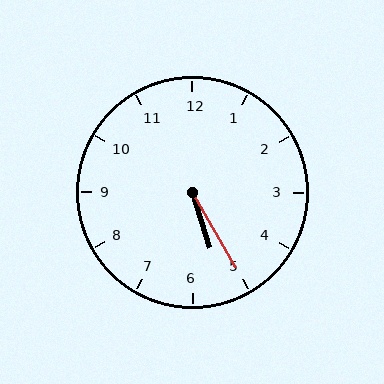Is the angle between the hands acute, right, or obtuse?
It is acute.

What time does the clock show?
5:25.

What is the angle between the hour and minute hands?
Approximately 12 degrees.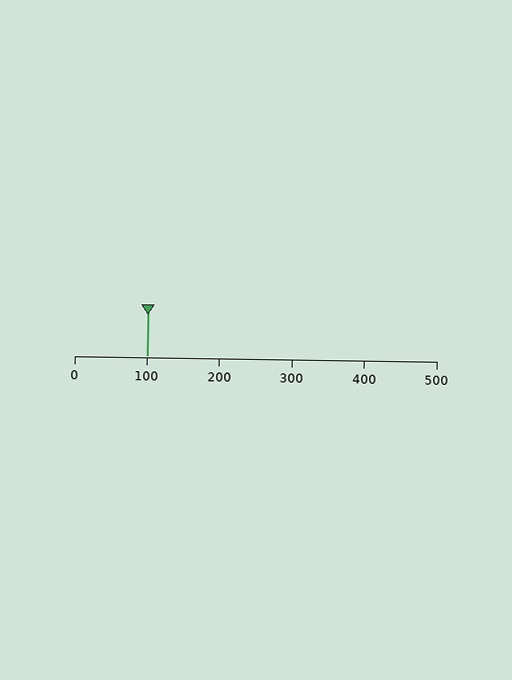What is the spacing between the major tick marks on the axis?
The major ticks are spaced 100 apart.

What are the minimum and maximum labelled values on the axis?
The axis runs from 0 to 500.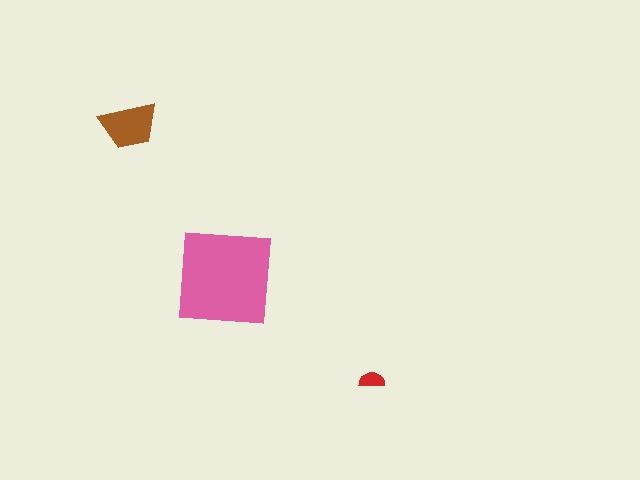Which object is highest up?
The brown trapezoid is topmost.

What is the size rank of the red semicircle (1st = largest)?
3rd.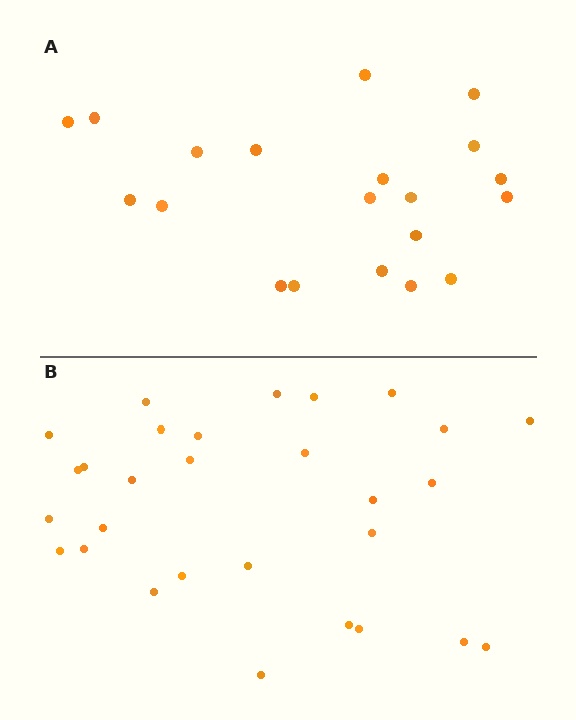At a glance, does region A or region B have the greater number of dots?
Region B (the bottom region) has more dots.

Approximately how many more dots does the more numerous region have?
Region B has roughly 8 or so more dots than region A.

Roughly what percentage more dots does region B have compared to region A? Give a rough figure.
About 45% more.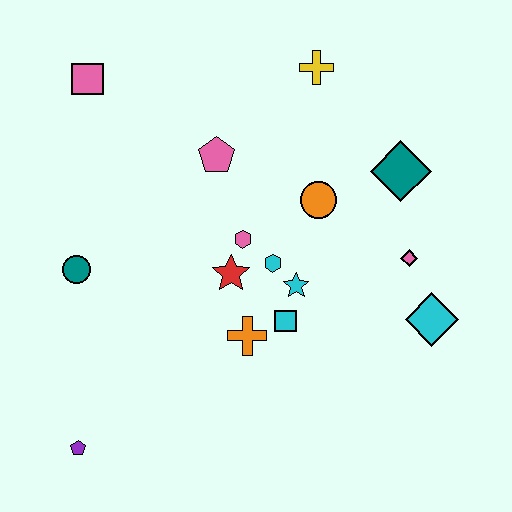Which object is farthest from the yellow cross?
The purple pentagon is farthest from the yellow cross.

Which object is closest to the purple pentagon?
The teal circle is closest to the purple pentagon.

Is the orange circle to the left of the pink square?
No